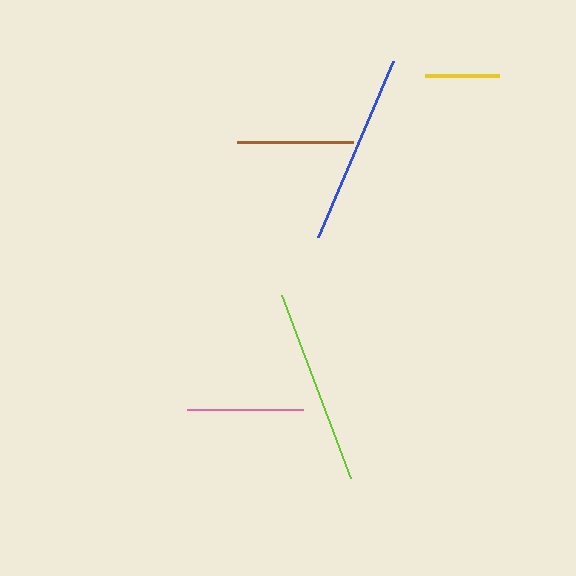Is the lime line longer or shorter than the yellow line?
The lime line is longer than the yellow line.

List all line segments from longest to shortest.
From longest to shortest: lime, blue, brown, pink, yellow.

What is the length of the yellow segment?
The yellow segment is approximately 74 pixels long.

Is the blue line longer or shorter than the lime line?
The lime line is longer than the blue line.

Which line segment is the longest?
The lime line is the longest at approximately 196 pixels.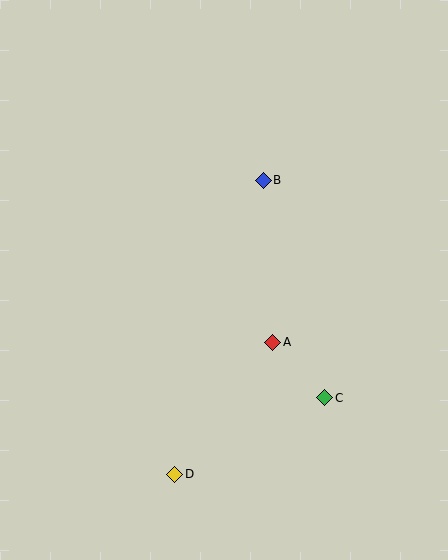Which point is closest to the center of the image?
Point A at (273, 342) is closest to the center.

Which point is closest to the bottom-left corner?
Point D is closest to the bottom-left corner.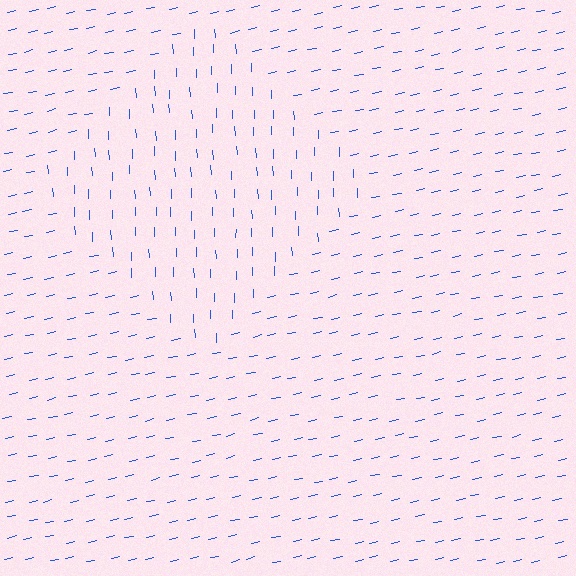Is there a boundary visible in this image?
Yes, there is a texture boundary formed by a change in line orientation.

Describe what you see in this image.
The image is filled with small blue line segments. A diamond region in the image has lines oriented differently from the surrounding lines, creating a visible texture boundary.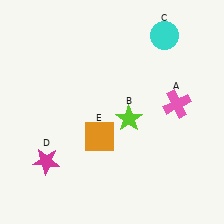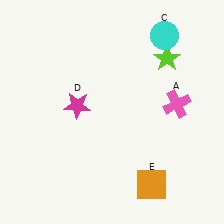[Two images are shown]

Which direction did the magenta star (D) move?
The magenta star (D) moved up.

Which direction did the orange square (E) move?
The orange square (E) moved right.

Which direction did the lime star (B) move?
The lime star (B) moved up.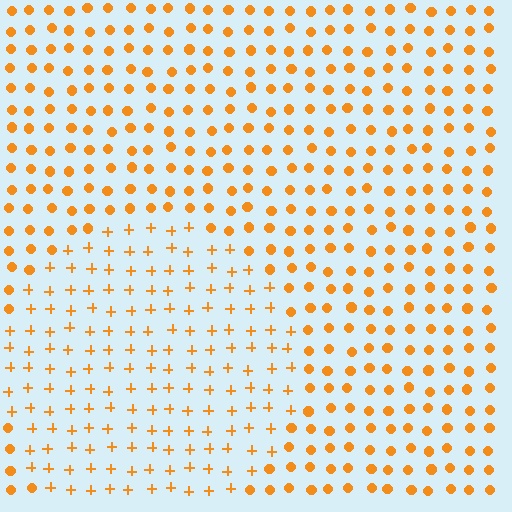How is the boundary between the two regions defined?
The boundary is defined by a change in element shape: plus signs inside vs. circles outside. All elements share the same color and spacing.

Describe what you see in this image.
The image is filled with small orange elements arranged in a uniform grid. A circle-shaped region contains plus signs, while the surrounding area contains circles. The boundary is defined purely by the change in element shape.